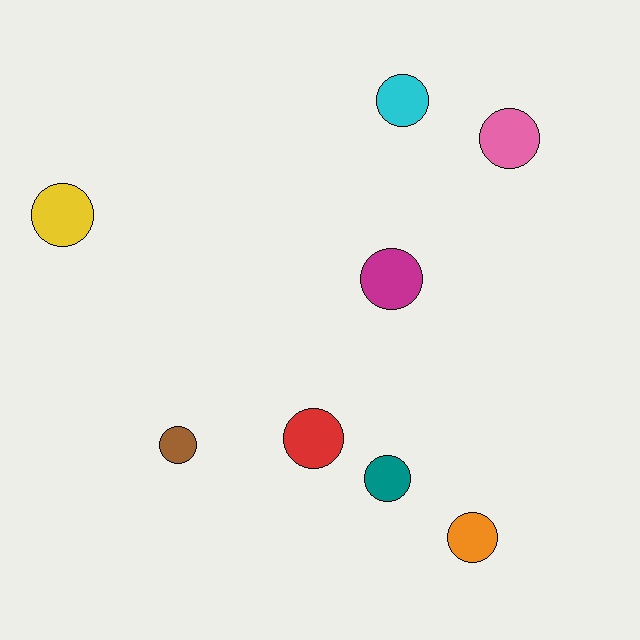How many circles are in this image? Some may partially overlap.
There are 8 circles.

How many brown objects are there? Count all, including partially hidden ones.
There is 1 brown object.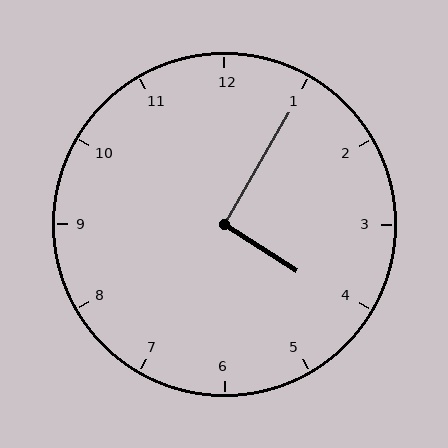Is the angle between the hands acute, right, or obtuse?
It is right.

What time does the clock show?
4:05.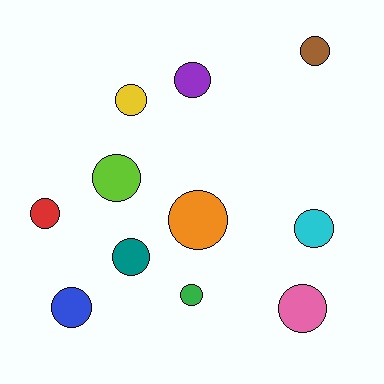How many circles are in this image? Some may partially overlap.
There are 11 circles.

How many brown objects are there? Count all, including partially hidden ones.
There is 1 brown object.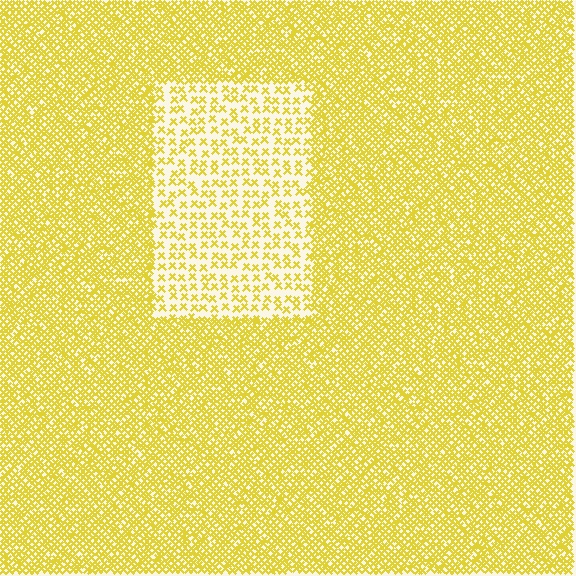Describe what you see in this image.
The image contains small yellow elements arranged at two different densities. A rectangle-shaped region is visible where the elements are less densely packed than the surrounding area.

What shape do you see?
I see a rectangle.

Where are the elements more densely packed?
The elements are more densely packed outside the rectangle boundary.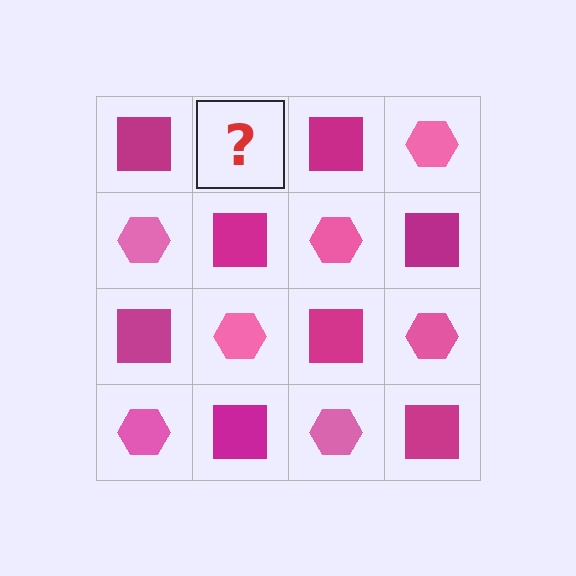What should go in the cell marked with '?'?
The missing cell should contain a pink hexagon.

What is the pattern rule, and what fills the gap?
The rule is that it alternates magenta square and pink hexagon in a checkerboard pattern. The gap should be filled with a pink hexagon.